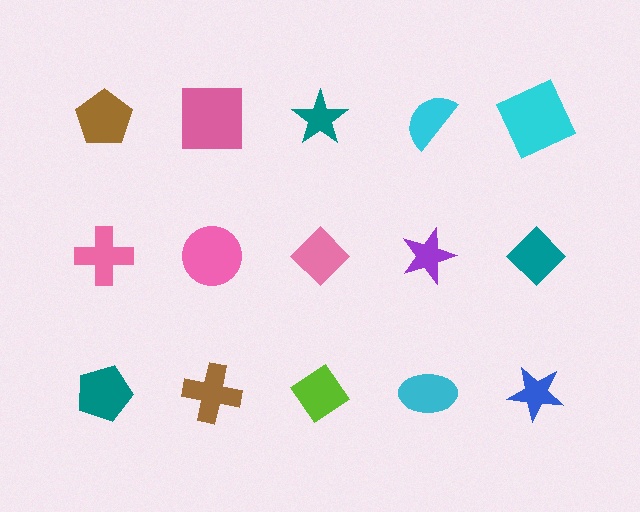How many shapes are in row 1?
5 shapes.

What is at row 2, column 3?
A pink diamond.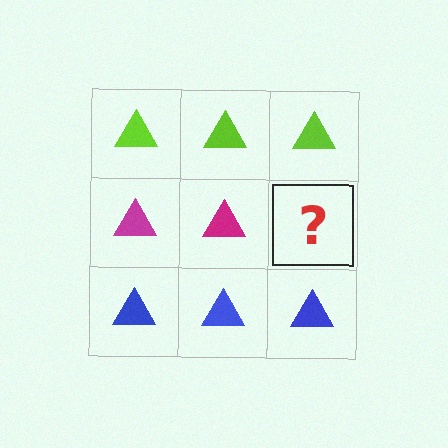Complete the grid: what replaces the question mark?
The question mark should be replaced with a magenta triangle.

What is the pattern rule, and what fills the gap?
The rule is that each row has a consistent color. The gap should be filled with a magenta triangle.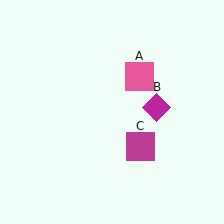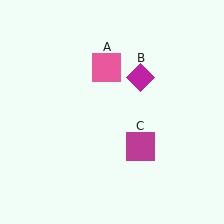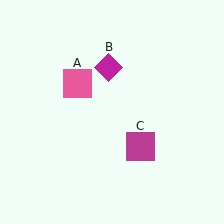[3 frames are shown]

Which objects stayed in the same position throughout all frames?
Magenta square (object C) remained stationary.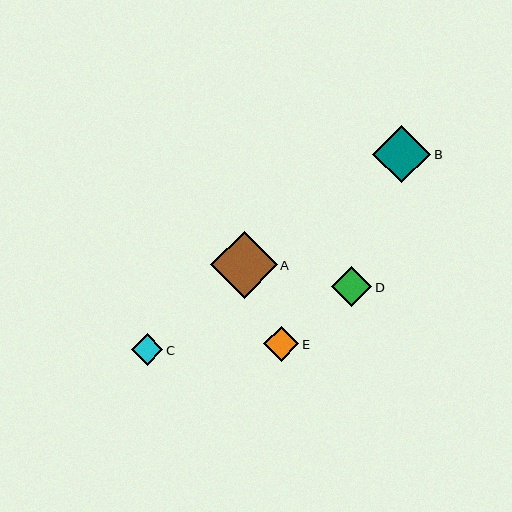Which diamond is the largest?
Diamond A is the largest with a size of approximately 66 pixels.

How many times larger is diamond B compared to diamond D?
Diamond B is approximately 1.5 times the size of diamond D.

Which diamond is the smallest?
Diamond C is the smallest with a size of approximately 32 pixels.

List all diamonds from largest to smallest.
From largest to smallest: A, B, D, E, C.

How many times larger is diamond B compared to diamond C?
Diamond B is approximately 1.8 times the size of diamond C.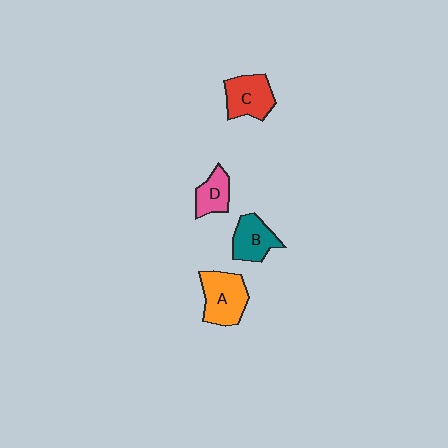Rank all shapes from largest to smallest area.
From largest to smallest: A (orange), C (red), B (teal), D (pink).